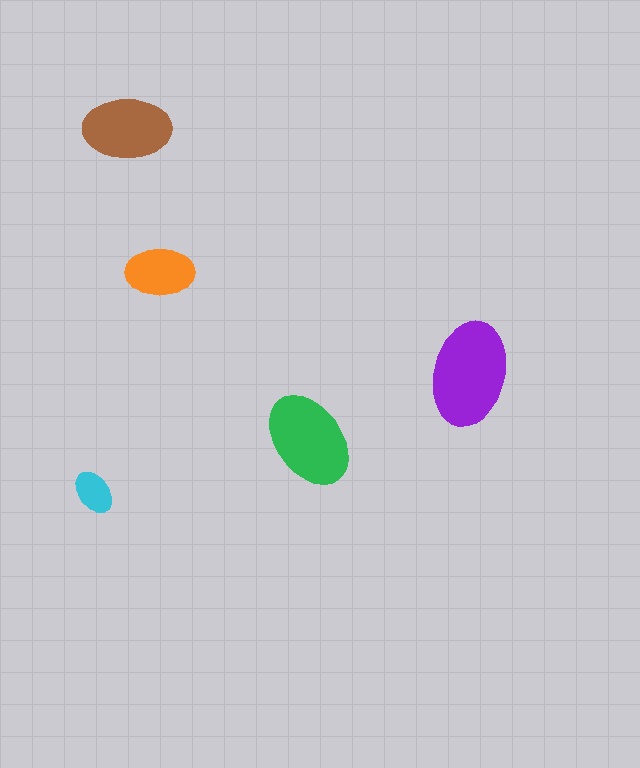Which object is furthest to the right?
The purple ellipse is rightmost.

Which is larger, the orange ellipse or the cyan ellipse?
The orange one.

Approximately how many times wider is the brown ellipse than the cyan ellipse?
About 2 times wider.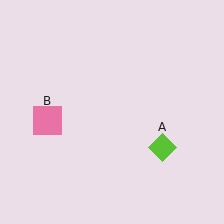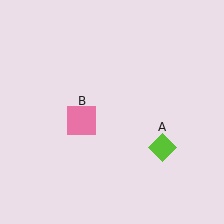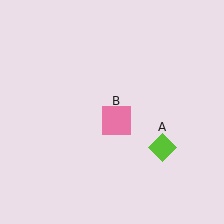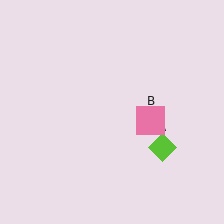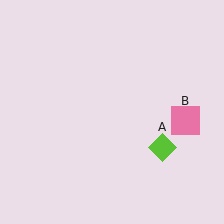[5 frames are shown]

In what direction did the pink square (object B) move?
The pink square (object B) moved right.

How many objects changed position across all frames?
1 object changed position: pink square (object B).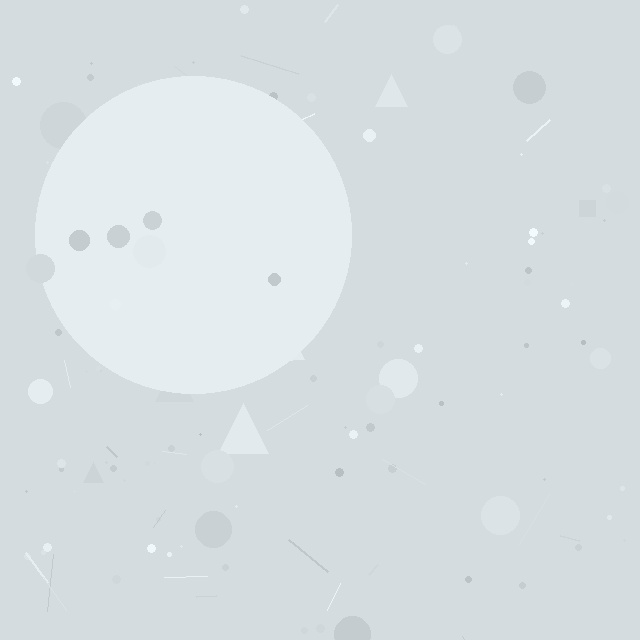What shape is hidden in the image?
A circle is hidden in the image.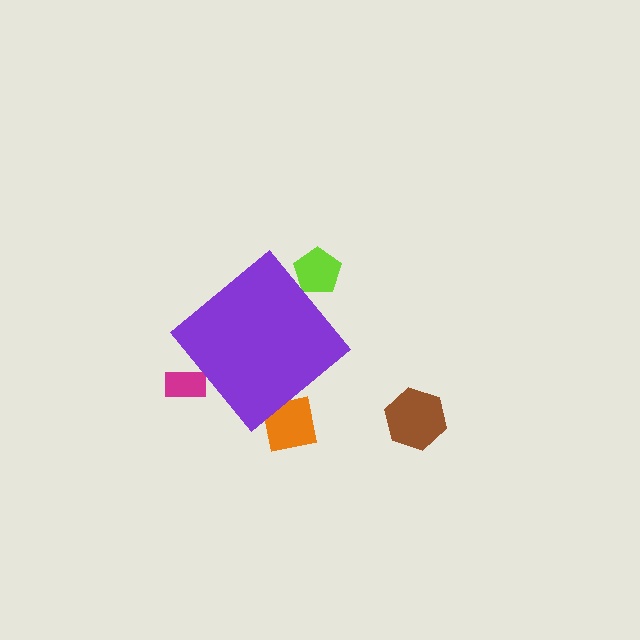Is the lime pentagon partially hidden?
Yes, the lime pentagon is partially hidden behind the purple diamond.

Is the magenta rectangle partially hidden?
Yes, the magenta rectangle is partially hidden behind the purple diamond.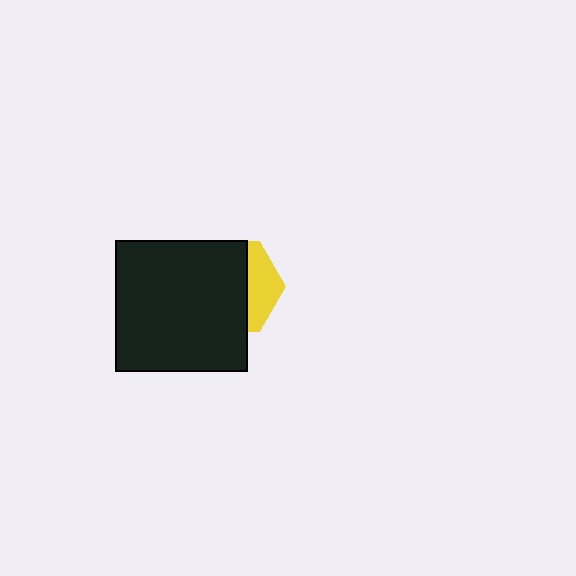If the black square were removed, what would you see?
You would see the complete yellow hexagon.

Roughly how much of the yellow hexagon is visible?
A small part of it is visible (roughly 32%).